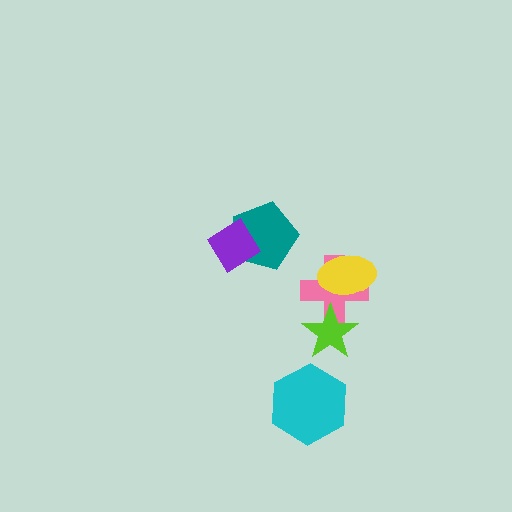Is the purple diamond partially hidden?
No, no other shape covers it.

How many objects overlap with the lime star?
1 object overlaps with the lime star.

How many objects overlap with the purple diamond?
1 object overlaps with the purple diamond.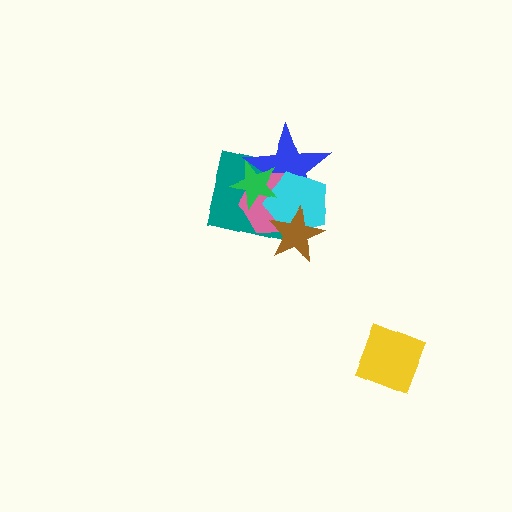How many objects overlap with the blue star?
5 objects overlap with the blue star.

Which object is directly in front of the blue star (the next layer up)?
The pink hexagon is directly in front of the blue star.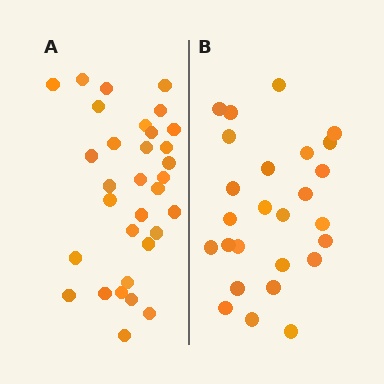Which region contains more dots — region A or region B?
Region A (the left region) has more dots.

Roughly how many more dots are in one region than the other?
Region A has about 6 more dots than region B.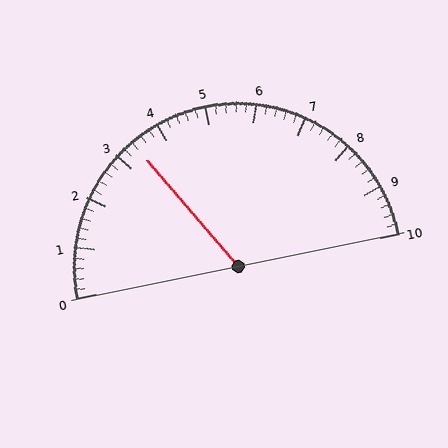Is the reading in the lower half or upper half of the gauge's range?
The reading is in the lower half of the range (0 to 10).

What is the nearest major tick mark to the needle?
The nearest major tick mark is 3.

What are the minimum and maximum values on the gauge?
The gauge ranges from 0 to 10.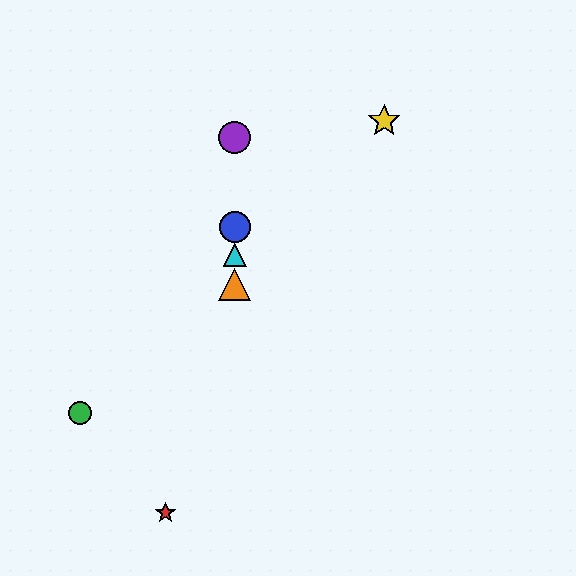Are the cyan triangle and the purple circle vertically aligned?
Yes, both are at x≈235.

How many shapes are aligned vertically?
4 shapes (the blue circle, the purple circle, the orange triangle, the cyan triangle) are aligned vertically.